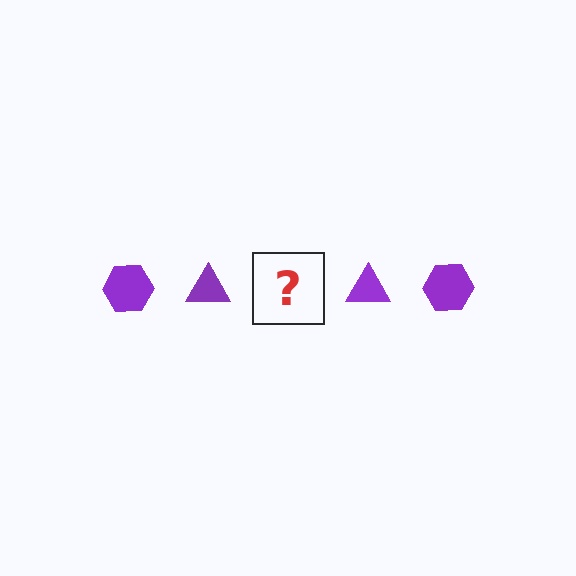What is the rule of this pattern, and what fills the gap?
The rule is that the pattern cycles through hexagon, triangle shapes in purple. The gap should be filled with a purple hexagon.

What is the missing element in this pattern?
The missing element is a purple hexagon.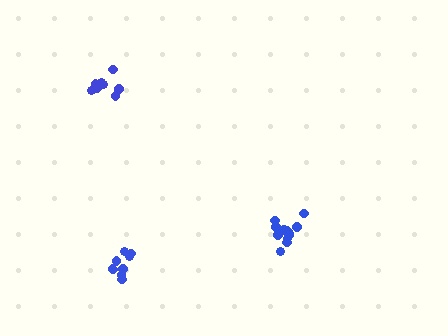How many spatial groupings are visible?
There are 3 spatial groupings.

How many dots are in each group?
Group 1: 8 dots, Group 2: 12 dots, Group 3: 9 dots (29 total).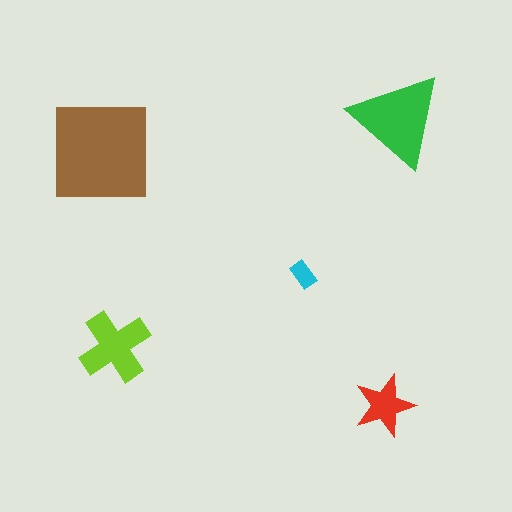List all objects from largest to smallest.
The brown square, the green triangle, the lime cross, the red star, the cyan rectangle.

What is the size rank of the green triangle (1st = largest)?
2nd.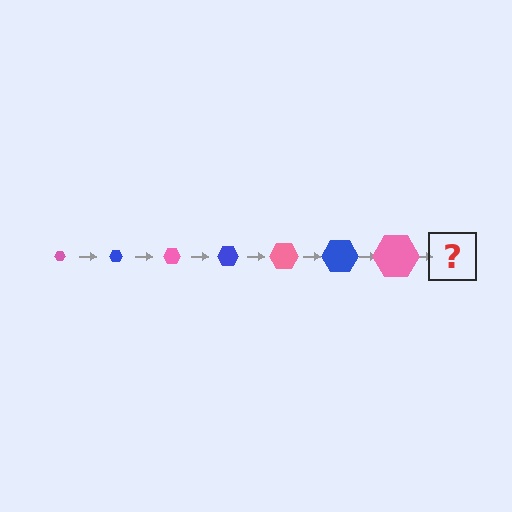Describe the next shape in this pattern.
It should be a blue hexagon, larger than the previous one.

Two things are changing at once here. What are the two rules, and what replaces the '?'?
The two rules are that the hexagon grows larger each step and the color cycles through pink and blue. The '?' should be a blue hexagon, larger than the previous one.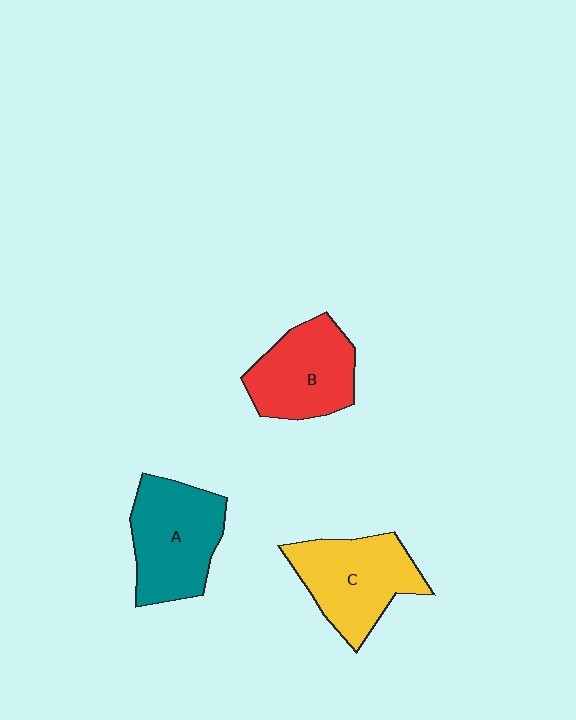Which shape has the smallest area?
Shape B (red).